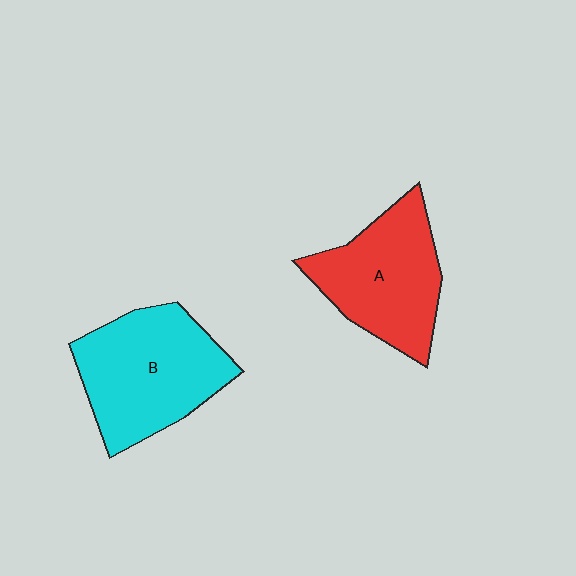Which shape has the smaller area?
Shape A (red).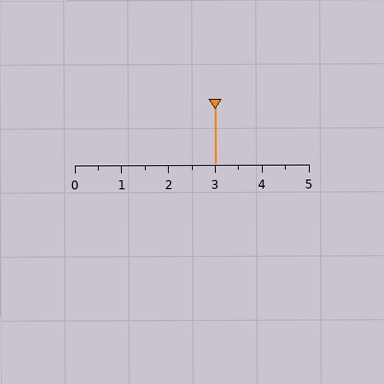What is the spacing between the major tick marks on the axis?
The major ticks are spaced 1 apart.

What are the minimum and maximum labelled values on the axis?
The axis runs from 0 to 5.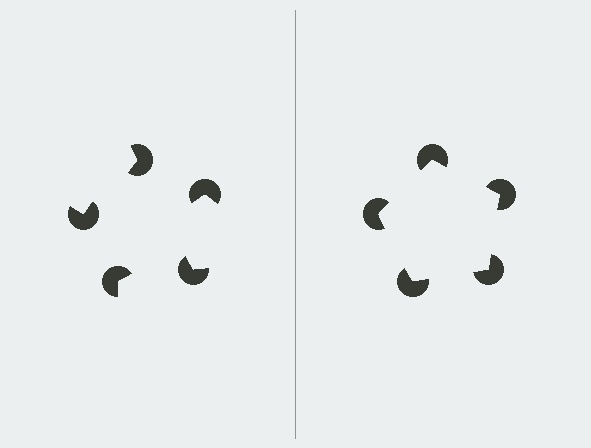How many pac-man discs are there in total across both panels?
10 — 5 on each side.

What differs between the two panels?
The pac-man discs are positioned identically on both sides; only the wedge orientations differ. On the right they align to a pentagon; on the left they are misaligned.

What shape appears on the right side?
An illusory pentagon.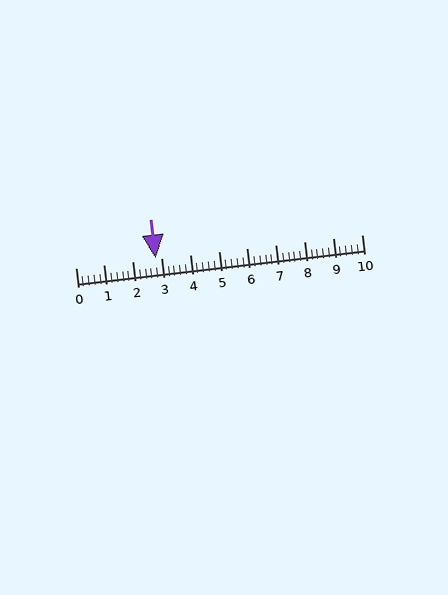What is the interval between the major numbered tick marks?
The major tick marks are spaced 1 units apart.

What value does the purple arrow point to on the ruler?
The purple arrow points to approximately 2.8.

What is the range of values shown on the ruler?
The ruler shows values from 0 to 10.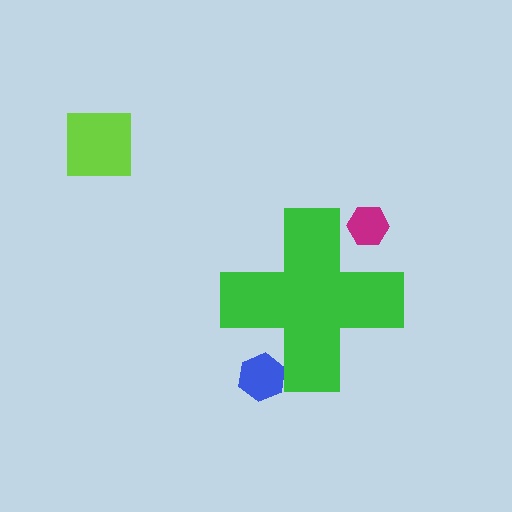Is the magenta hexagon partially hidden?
Yes, the magenta hexagon is partially hidden behind the green cross.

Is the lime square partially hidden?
No, the lime square is fully visible.